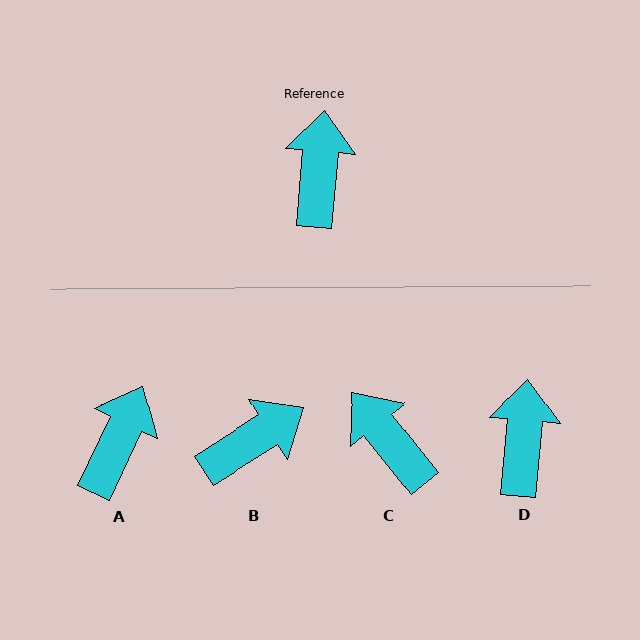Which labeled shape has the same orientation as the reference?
D.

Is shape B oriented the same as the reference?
No, it is off by about 53 degrees.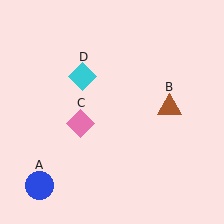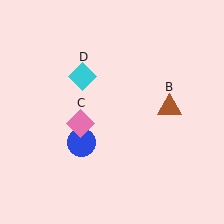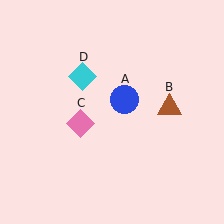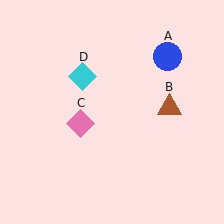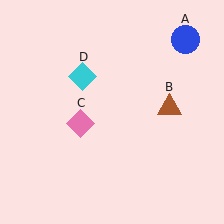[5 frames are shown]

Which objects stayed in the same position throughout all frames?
Brown triangle (object B) and pink diamond (object C) and cyan diamond (object D) remained stationary.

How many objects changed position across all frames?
1 object changed position: blue circle (object A).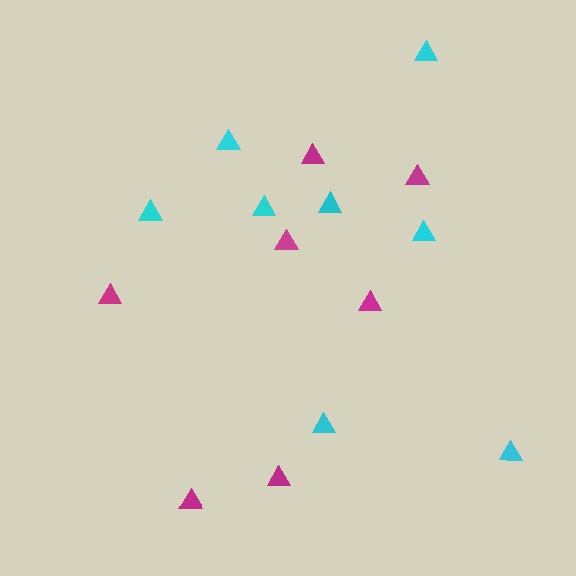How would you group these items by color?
There are 2 groups: one group of cyan triangles (8) and one group of magenta triangles (7).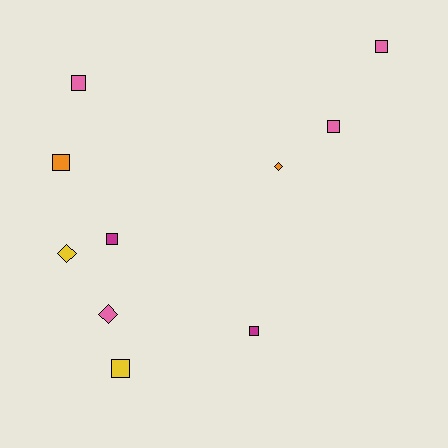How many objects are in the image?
There are 10 objects.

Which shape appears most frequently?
Square, with 7 objects.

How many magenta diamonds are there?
There are no magenta diamonds.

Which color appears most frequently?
Pink, with 4 objects.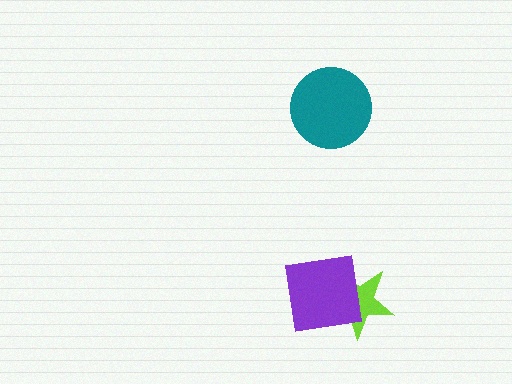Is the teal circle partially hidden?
No, no other shape covers it.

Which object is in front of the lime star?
The purple square is in front of the lime star.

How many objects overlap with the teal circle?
0 objects overlap with the teal circle.